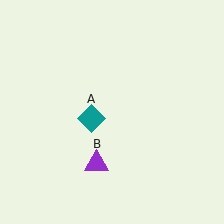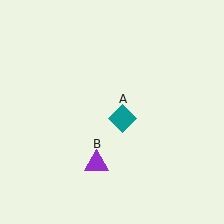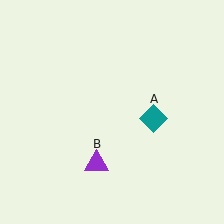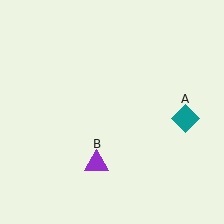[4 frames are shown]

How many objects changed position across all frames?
1 object changed position: teal diamond (object A).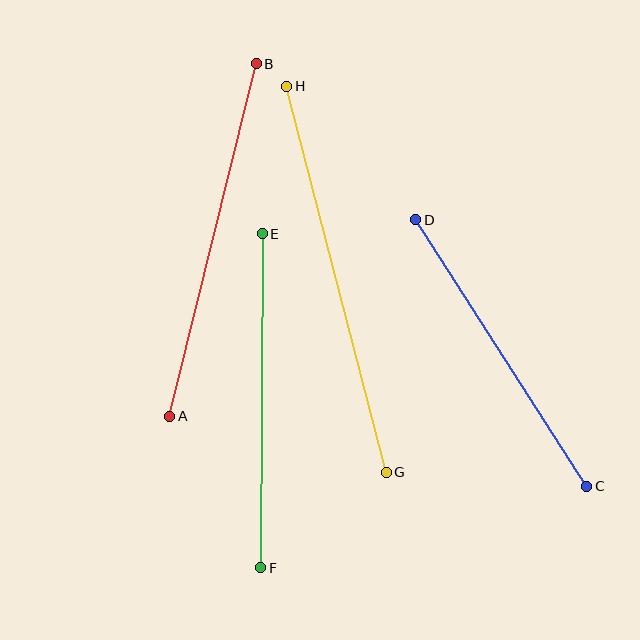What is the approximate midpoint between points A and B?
The midpoint is at approximately (213, 240) pixels.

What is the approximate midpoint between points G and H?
The midpoint is at approximately (337, 279) pixels.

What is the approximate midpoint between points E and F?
The midpoint is at approximately (261, 401) pixels.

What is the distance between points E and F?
The distance is approximately 334 pixels.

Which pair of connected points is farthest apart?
Points G and H are farthest apart.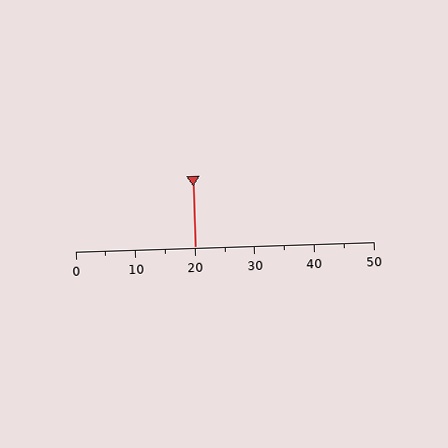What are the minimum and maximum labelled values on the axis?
The axis runs from 0 to 50.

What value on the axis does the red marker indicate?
The marker indicates approximately 20.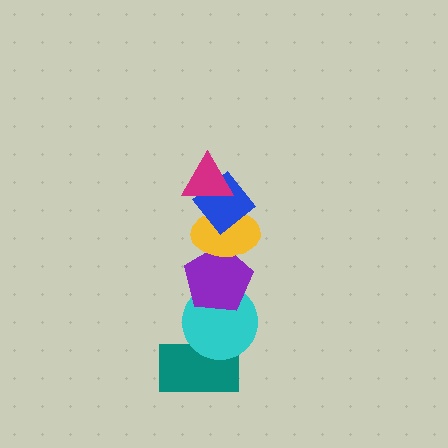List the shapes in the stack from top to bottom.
From top to bottom: the magenta triangle, the blue diamond, the yellow ellipse, the purple pentagon, the cyan circle, the teal rectangle.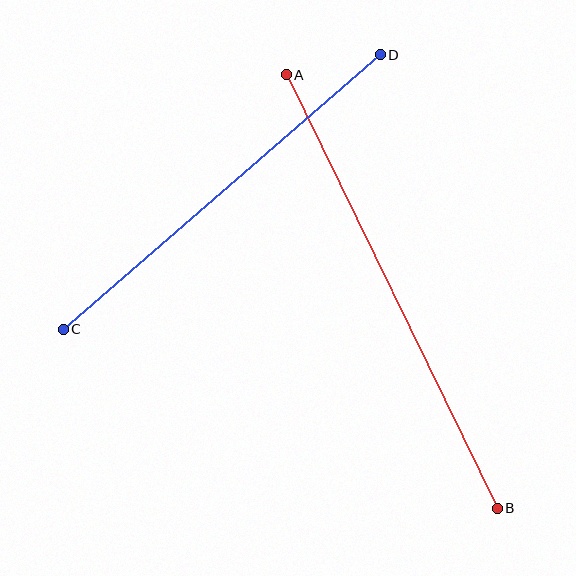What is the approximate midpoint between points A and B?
The midpoint is at approximately (392, 291) pixels.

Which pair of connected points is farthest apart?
Points A and B are farthest apart.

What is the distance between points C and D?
The distance is approximately 419 pixels.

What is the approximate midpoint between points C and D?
The midpoint is at approximately (222, 192) pixels.